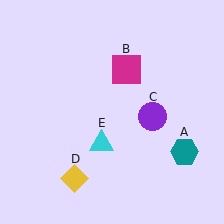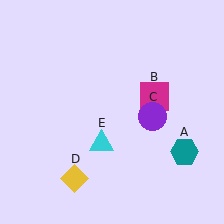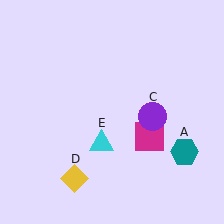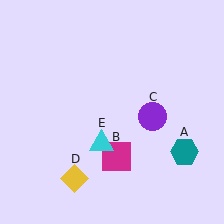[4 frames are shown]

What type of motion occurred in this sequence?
The magenta square (object B) rotated clockwise around the center of the scene.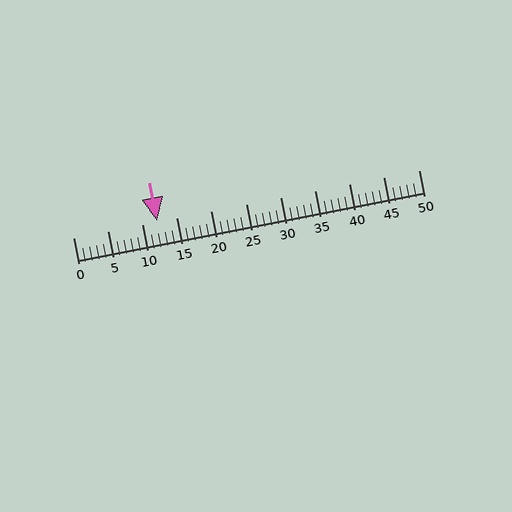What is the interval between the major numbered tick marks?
The major tick marks are spaced 5 units apart.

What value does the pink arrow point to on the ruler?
The pink arrow points to approximately 12.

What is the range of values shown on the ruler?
The ruler shows values from 0 to 50.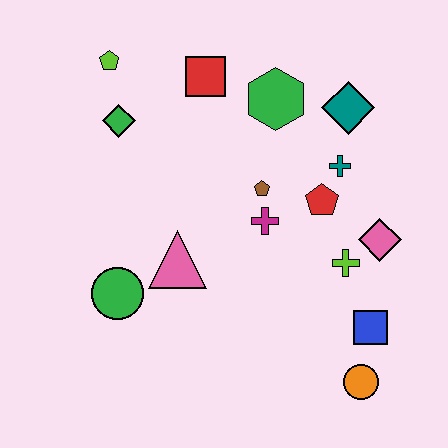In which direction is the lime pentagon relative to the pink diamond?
The lime pentagon is to the left of the pink diamond.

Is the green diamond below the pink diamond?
No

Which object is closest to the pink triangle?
The green circle is closest to the pink triangle.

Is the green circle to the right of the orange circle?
No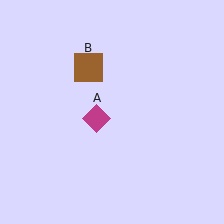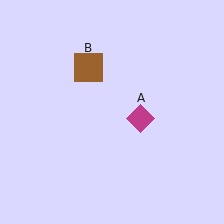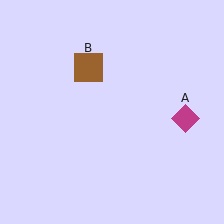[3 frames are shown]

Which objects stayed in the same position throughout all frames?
Brown square (object B) remained stationary.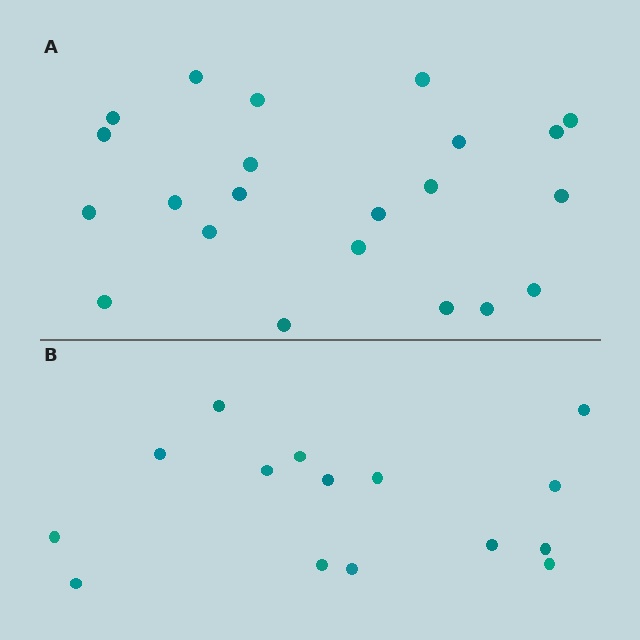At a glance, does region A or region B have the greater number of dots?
Region A (the top region) has more dots.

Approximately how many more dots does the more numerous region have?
Region A has roughly 8 or so more dots than region B.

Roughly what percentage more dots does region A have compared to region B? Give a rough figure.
About 45% more.